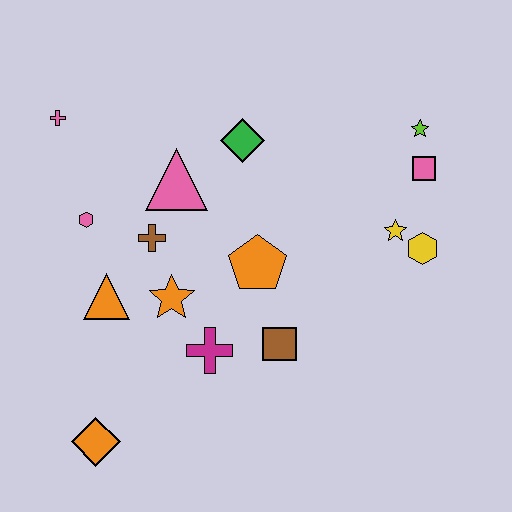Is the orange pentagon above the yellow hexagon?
No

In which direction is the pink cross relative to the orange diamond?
The pink cross is above the orange diamond.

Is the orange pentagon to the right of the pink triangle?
Yes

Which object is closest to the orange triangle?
The orange star is closest to the orange triangle.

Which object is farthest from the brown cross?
The lime star is farthest from the brown cross.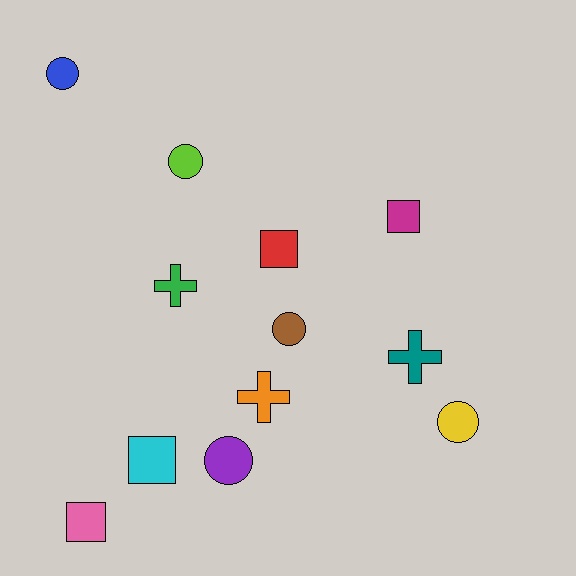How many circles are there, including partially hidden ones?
There are 5 circles.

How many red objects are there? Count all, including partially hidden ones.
There is 1 red object.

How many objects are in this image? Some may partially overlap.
There are 12 objects.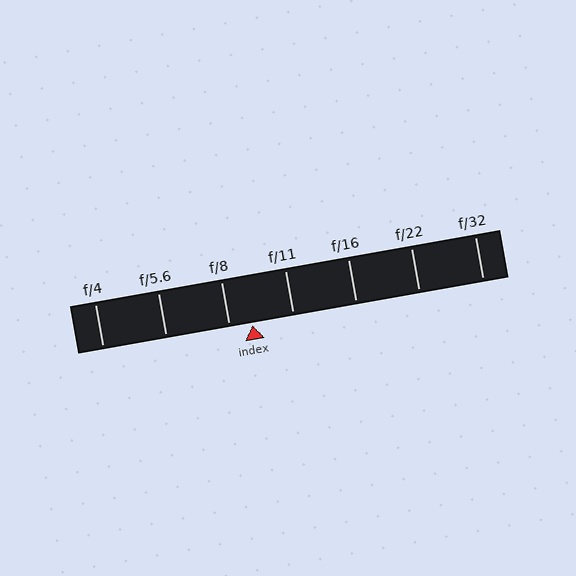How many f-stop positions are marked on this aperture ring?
There are 7 f-stop positions marked.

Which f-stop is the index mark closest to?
The index mark is closest to f/8.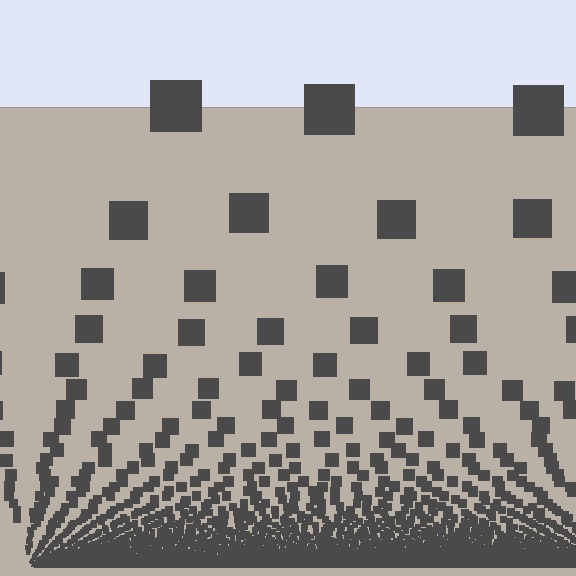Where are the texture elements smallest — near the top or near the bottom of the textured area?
Near the bottom.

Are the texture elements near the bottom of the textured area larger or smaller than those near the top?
Smaller. The gradient is inverted — elements near the bottom are smaller and denser.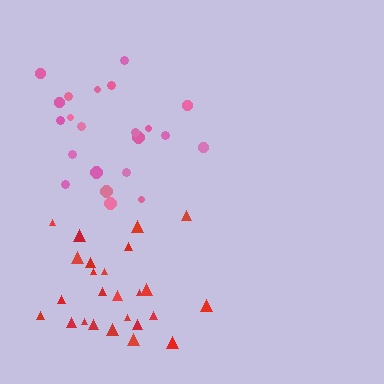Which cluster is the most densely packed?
Red.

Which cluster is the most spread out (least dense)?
Pink.